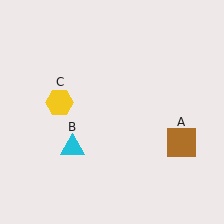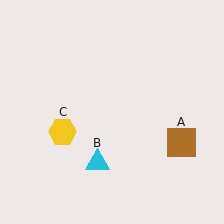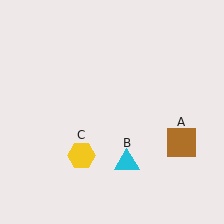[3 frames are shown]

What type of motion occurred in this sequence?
The cyan triangle (object B), yellow hexagon (object C) rotated counterclockwise around the center of the scene.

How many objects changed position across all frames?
2 objects changed position: cyan triangle (object B), yellow hexagon (object C).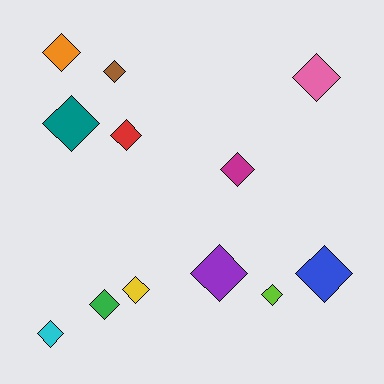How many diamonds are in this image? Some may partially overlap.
There are 12 diamonds.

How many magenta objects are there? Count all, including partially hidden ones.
There is 1 magenta object.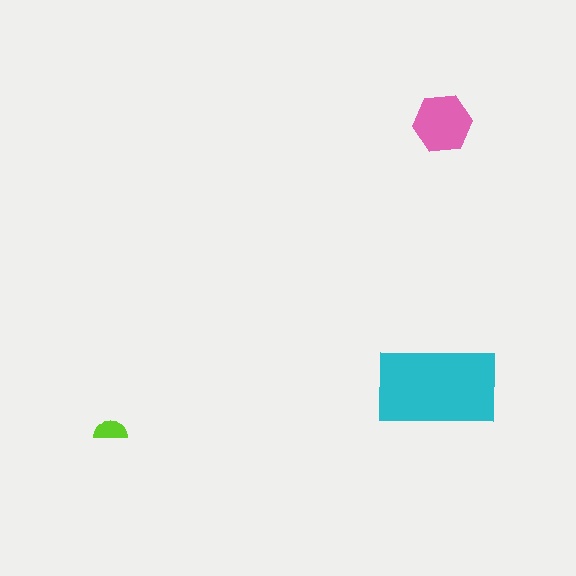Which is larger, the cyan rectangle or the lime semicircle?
The cyan rectangle.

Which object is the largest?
The cyan rectangle.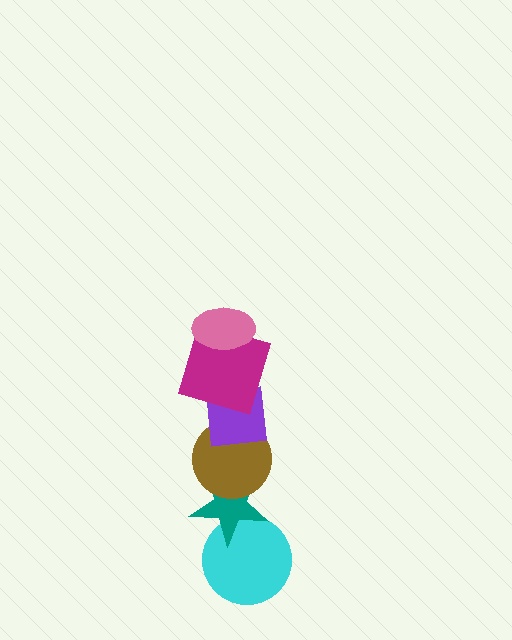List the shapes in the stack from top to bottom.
From top to bottom: the pink ellipse, the magenta square, the purple square, the brown circle, the teal star, the cyan circle.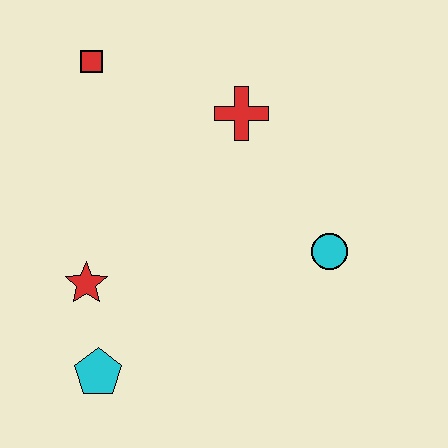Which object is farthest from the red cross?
The cyan pentagon is farthest from the red cross.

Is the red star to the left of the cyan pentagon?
Yes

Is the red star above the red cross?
No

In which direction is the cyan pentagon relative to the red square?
The cyan pentagon is below the red square.